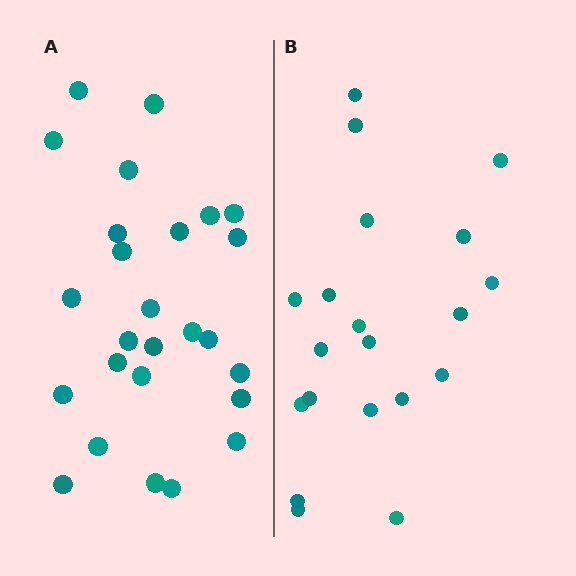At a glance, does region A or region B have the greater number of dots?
Region A (the left region) has more dots.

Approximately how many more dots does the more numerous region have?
Region A has about 6 more dots than region B.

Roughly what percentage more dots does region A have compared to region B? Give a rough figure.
About 30% more.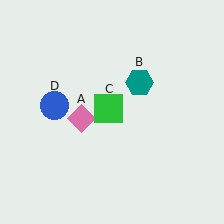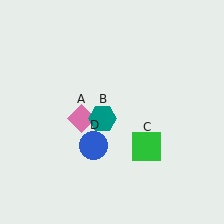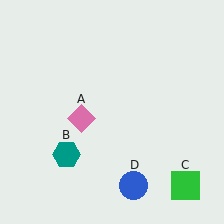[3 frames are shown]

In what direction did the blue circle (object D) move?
The blue circle (object D) moved down and to the right.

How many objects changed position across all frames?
3 objects changed position: teal hexagon (object B), green square (object C), blue circle (object D).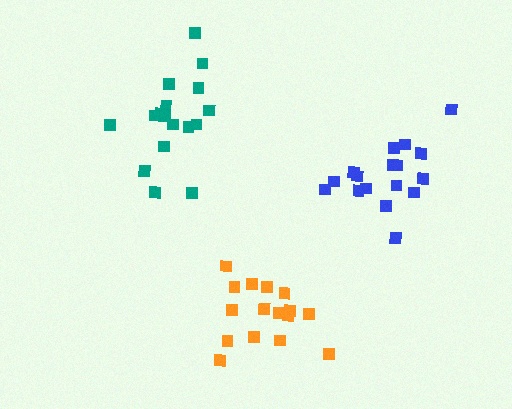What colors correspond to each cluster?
The clusters are colored: blue, orange, teal.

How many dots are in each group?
Group 1: 17 dots, Group 2: 16 dots, Group 3: 17 dots (50 total).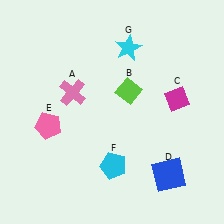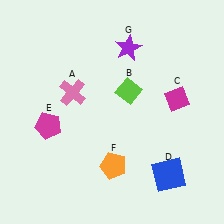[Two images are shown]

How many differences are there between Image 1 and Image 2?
There are 3 differences between the two images.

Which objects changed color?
E changed from pink to magenta. F changed from cyan to orange. G changed from cyan to purple.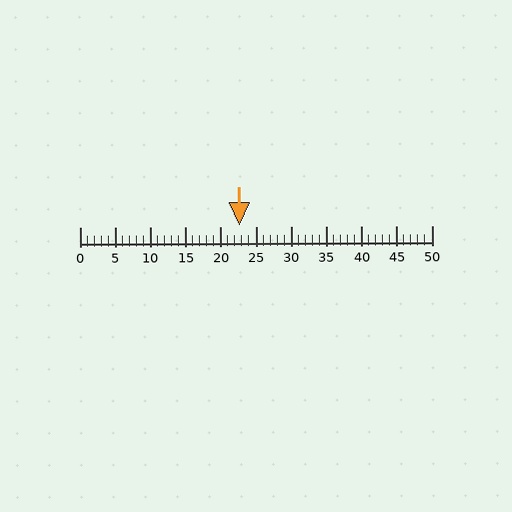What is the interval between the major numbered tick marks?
The major tick marks are spaced 5 units apart.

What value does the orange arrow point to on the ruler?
The orange arrow points to approximately 23.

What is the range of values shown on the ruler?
The ruler shows values from 0 to 50.